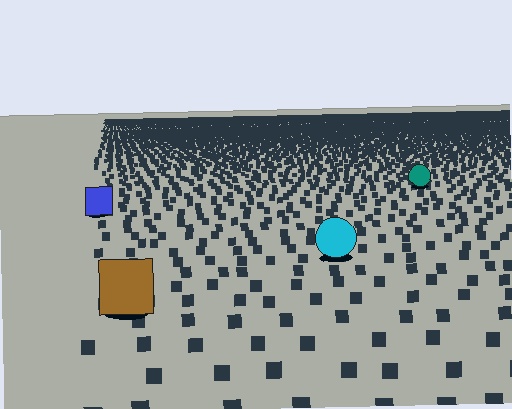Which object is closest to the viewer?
The brown square is closest. The texture marks near it are larger and more spread out.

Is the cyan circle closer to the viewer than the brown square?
No. The brown square is closer — you can tell from the texture gradient: the ground texture is coarser near it.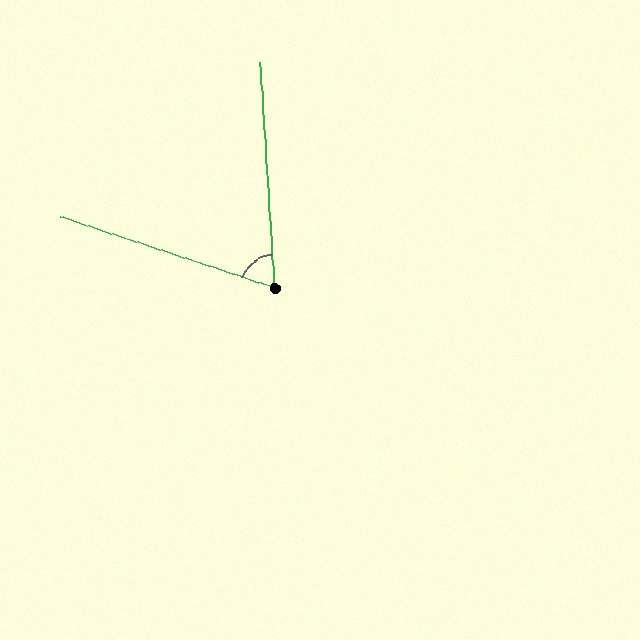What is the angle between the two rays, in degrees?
Approximately 68 degrees.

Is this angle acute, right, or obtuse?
It is acute.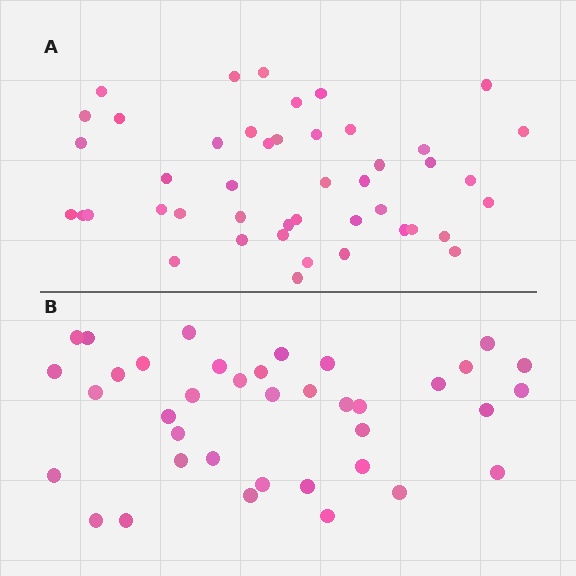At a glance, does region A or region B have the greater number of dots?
Region A (the top region) has more dots.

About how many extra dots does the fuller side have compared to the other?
Region A has roughly 8 or so more dots than region B.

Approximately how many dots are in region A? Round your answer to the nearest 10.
About 40 dots. (The exact count is 45, which rounds to 40.)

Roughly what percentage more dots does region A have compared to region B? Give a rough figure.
About 20% more.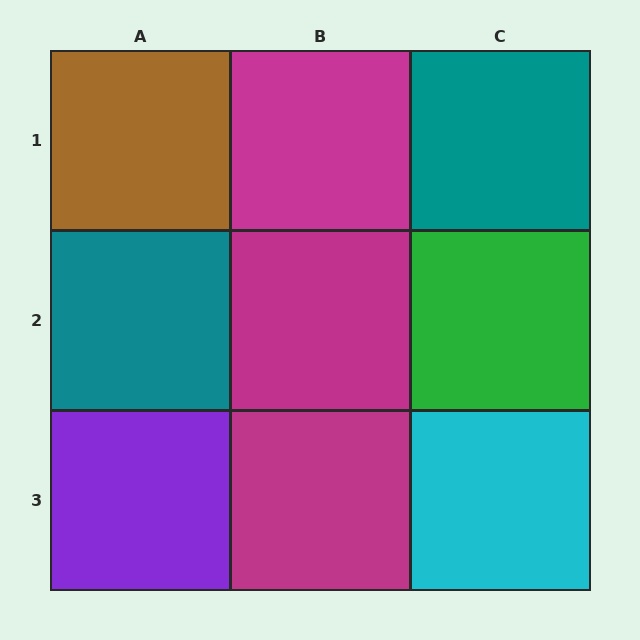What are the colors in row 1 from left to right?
Brown, magenta, teal.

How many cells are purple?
1 cell is purple.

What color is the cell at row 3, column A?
Purple.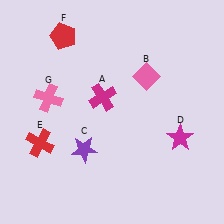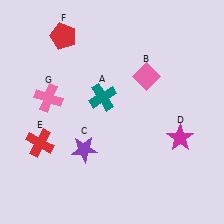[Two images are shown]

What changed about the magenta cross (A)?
In Image 1, A is magenta. In Image 2, it changed to teal.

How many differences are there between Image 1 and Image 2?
There is 1 difference between the two images.